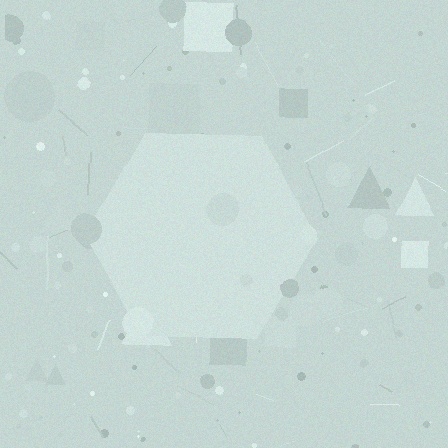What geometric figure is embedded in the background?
A hexagon is embedded in the background.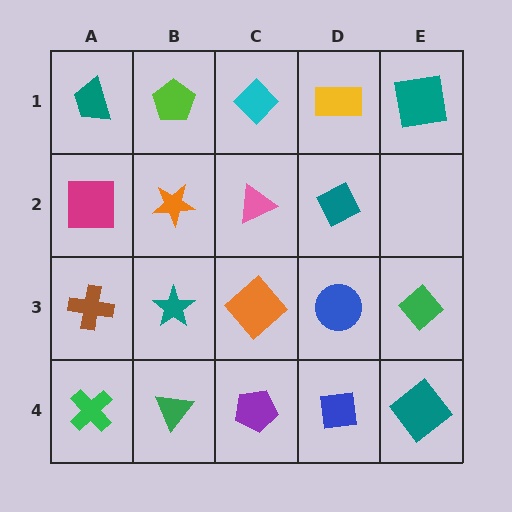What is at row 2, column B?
An orange star.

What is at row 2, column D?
A teal diamond.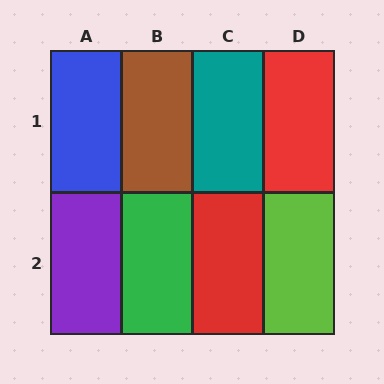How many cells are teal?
1 cell is teal.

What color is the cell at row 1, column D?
Red.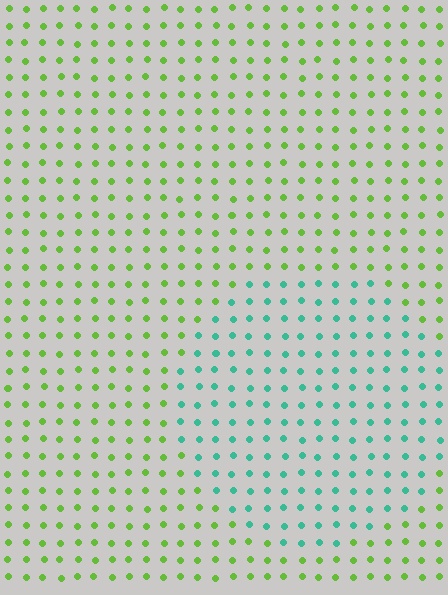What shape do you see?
I see a circle.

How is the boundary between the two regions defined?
The boundary is defined purely by a slight shift in hue (about 62 degrees). Spacing, size, and orientation are identical on both sides.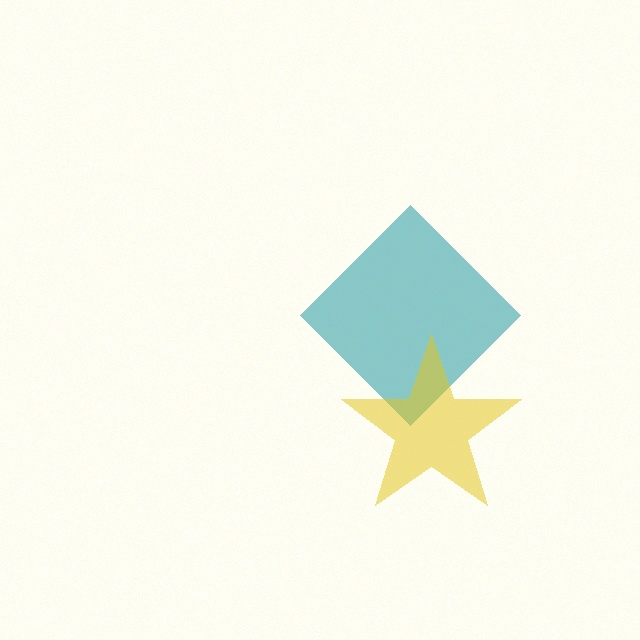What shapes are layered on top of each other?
The layered shapes are: a teal diamond, a yellow star.